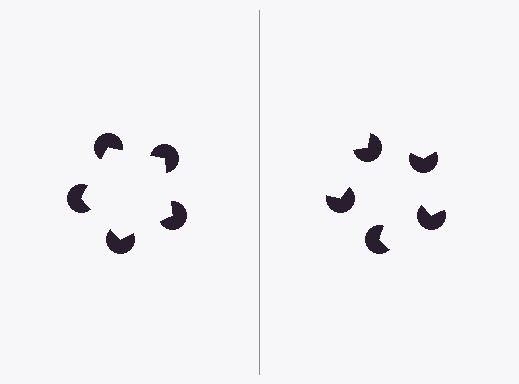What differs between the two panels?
The pac-man discs are positioned identically on both sides; only the wedge orientations differ. On the left they align to a pentagon; on the right they are misaligned.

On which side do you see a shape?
An illusory pentagon appears on the left side. On the right side the wedge cuts are rotated, so no coherent shape forms.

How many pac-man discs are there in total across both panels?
10 — 5 on each side.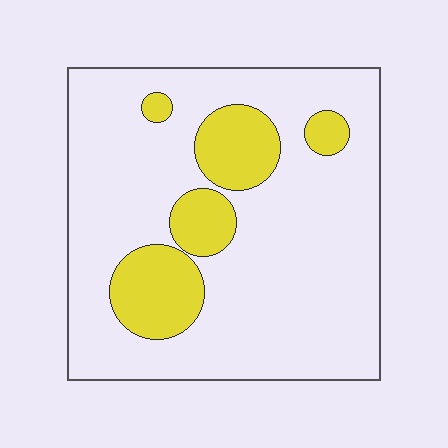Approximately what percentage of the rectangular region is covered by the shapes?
Approximately 20%.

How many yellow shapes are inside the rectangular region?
5.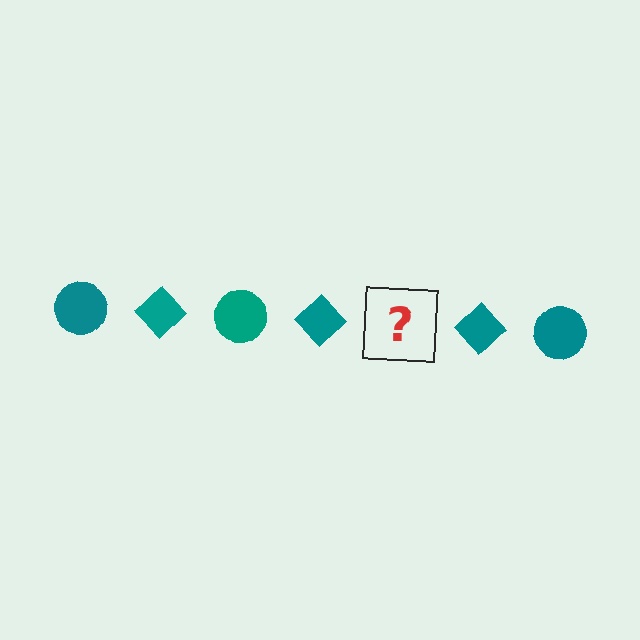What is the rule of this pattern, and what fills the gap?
The rule is that the pattern cycles through circle, diamond shapes in teal. The gap should be filled with a teal circle.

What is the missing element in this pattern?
The missing element is a teal circle.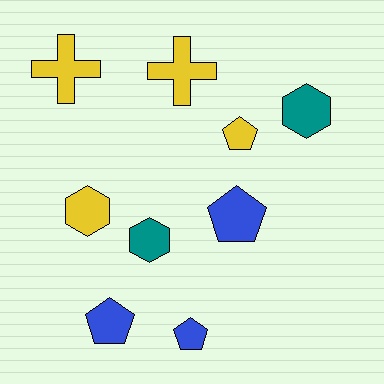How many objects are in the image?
There are 9 objects.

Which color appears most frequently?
Yellow, with 4 objects.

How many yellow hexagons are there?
There is 1 yellow hexagon.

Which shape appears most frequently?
Pentagon, with 4 objects.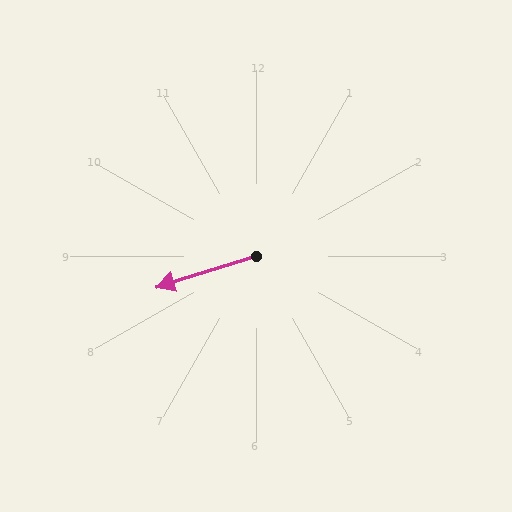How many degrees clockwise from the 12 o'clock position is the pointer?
Approximately 253 degrees.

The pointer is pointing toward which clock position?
Roughly 8 o'clock.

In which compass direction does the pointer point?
West.